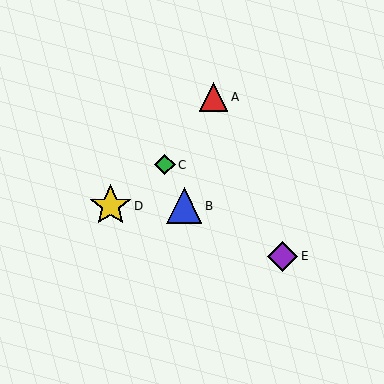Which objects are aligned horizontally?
Objects B, D are aligned horizontally.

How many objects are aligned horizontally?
2 objects (B, D) are aligned horizontally.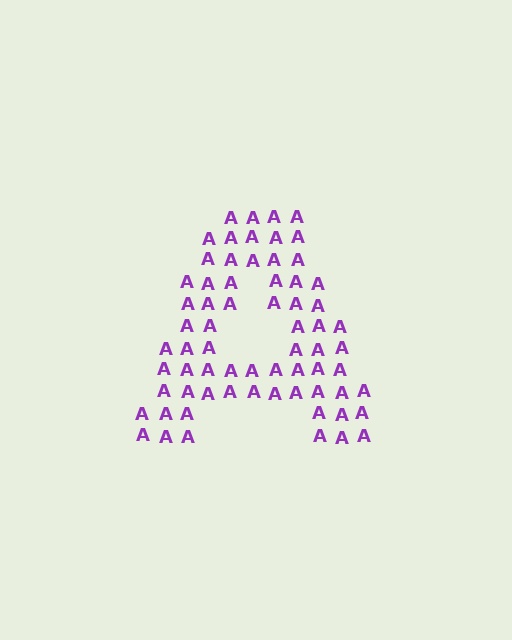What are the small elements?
The small elements are letter A's.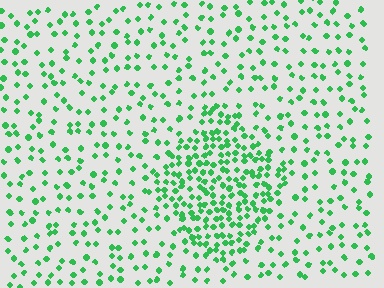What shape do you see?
I see a diamond.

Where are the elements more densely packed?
The elements are more densely packed inside the diamond boundary.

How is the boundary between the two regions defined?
The boundary is defined by a change in element density (approximately 2.4x ratio). All elements are the same color, size, and shape.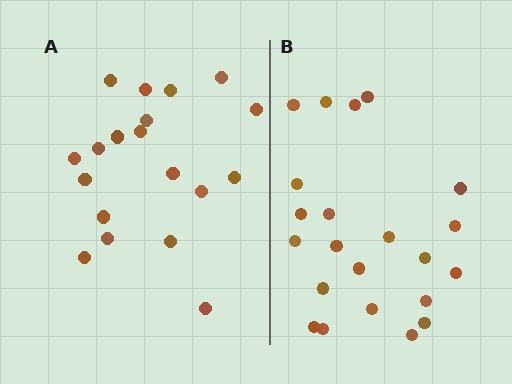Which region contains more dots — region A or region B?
Region B (the right region) has more dots.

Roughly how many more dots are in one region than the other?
Region B has just a few more — roughly 2 or 3 more dots than region A.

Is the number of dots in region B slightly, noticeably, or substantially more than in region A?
Region B has only slightly more — the two regions are fairly close. The ratio is roughly 1.2 to 1.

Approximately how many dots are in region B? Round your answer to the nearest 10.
About 20 dots. (The exact count is 22, which rounds to 20.)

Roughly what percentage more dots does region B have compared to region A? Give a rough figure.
About 15% more.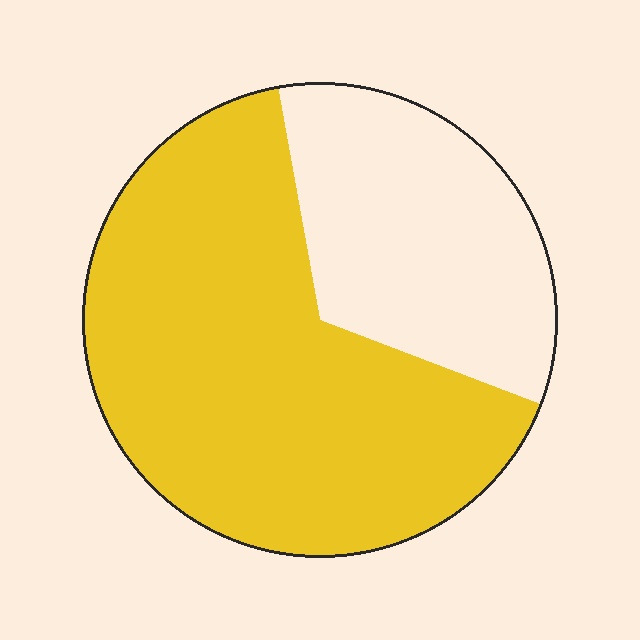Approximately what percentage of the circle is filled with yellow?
Approximately 65%.